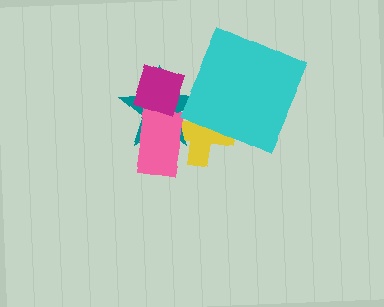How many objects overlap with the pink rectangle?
3 objects overlap with the pink rectangle.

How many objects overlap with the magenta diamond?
2 objects overlap with the magenta diamond.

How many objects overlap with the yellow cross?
3 objects overlap with the yellow cross.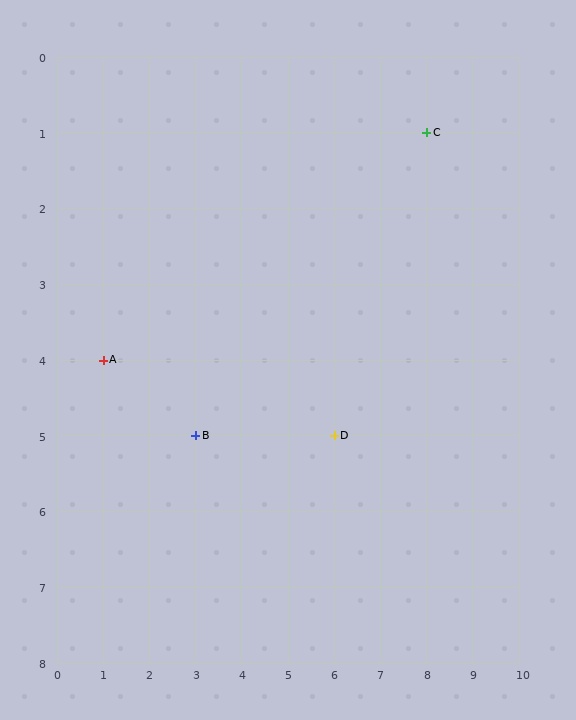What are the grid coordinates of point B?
Point B is at grid coordinates (3, 5).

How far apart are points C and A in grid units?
Points C and A are 7 columns and 3 rows apart (about 7.6 grid units diagonally).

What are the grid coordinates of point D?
Point D is at grid coordinates (6, 5).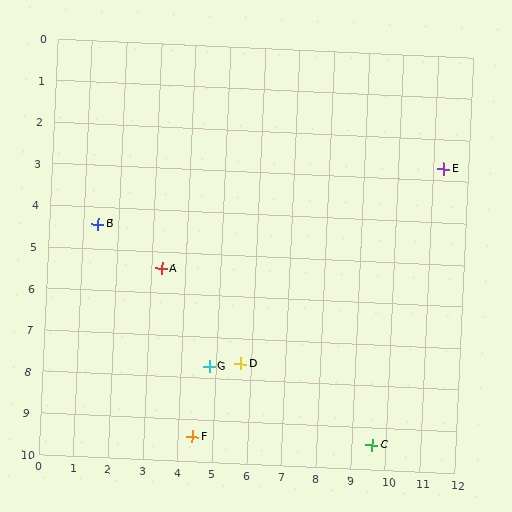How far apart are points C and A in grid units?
Points C and A are about 7.5 grid units apart.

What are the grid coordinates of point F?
Point F is at approximately (4.4, 9.4).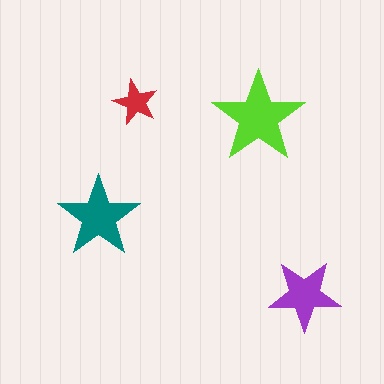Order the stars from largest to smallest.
the lime one, the teal one, the purple one, the red one.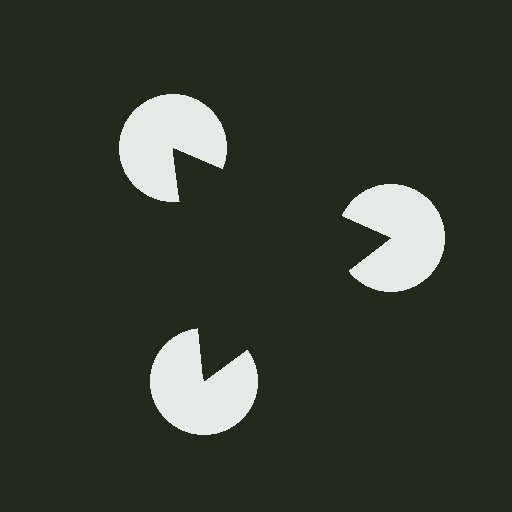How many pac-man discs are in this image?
There are 3 — one at each vertex of the illusory triangle.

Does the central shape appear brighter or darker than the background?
It typically appears slightly darker than the background, even though no actual brightness change is drawn.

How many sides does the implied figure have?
3 sides.